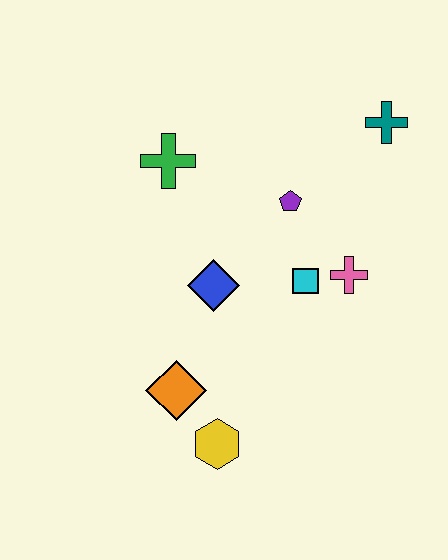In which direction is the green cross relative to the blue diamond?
The green cross is above the blue diamond.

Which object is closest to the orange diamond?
The yellow hexagon is closest to the orange diamond.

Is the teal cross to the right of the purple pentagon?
Yes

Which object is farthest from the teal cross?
The yellow hexagon is farthest from the teal cross.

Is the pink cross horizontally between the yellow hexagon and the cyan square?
No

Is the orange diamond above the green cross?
No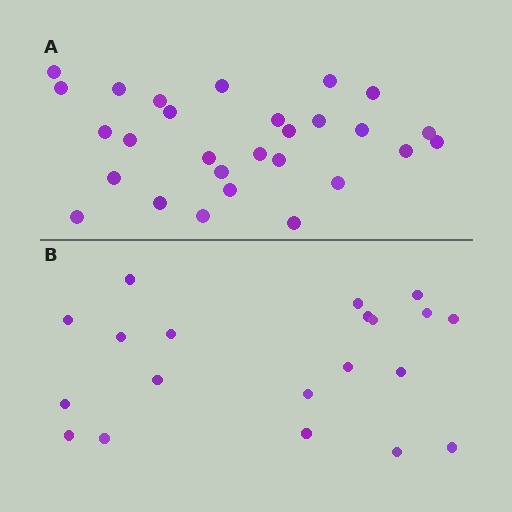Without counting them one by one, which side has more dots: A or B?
Region A (the top region) has more dots.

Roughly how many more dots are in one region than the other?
Region A has roughly 8 or so more dots than region B.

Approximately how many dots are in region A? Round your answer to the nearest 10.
About 30 dots. (The exact count is 28, which rounds to 30.)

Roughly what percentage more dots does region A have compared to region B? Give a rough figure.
About 40% more.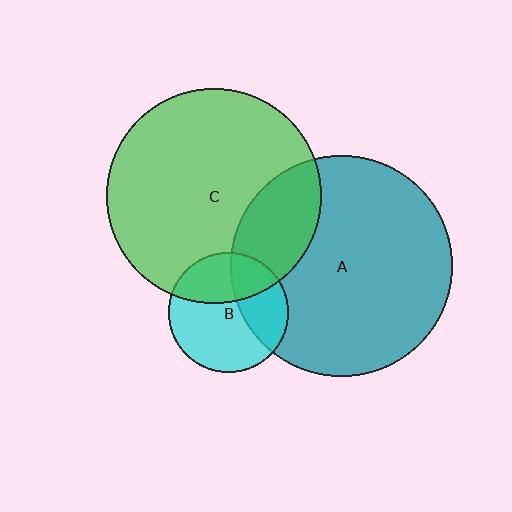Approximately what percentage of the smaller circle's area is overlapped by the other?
Approximately 35%.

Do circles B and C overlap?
Yes.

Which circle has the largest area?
Circle A (teal).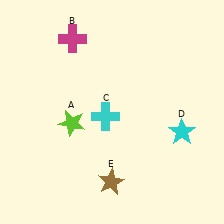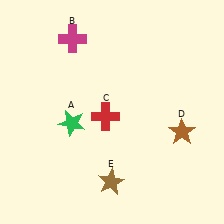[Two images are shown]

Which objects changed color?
A changed from lime to green. C changed from cyan to red. D changed from cyan to brown.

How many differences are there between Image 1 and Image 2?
There are 3 differences between the two images.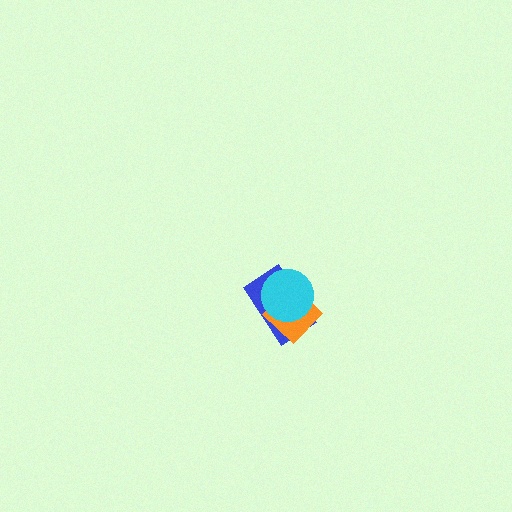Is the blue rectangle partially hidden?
Yes, it is partially covered by another shape.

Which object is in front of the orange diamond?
The cyan circle is in front of the orange diamond.